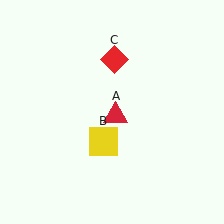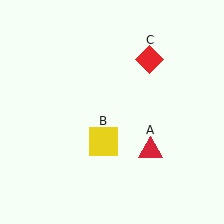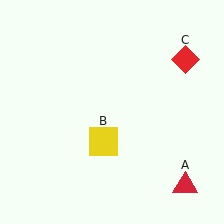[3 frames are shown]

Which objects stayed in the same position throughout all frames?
Yellow square (object B) remained stationary.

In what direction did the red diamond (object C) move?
The red diamond (object C) moved right.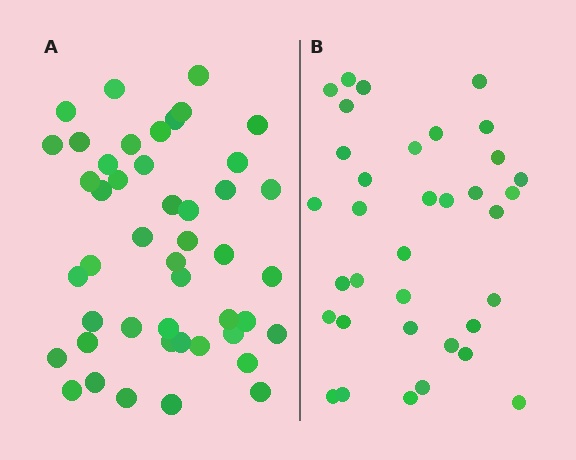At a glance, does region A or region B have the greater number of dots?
Region A (the left region) has more dots.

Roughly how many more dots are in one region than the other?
Region A has roughly 12 or so more dots than region B.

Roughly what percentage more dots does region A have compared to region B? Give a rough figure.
About 30% more.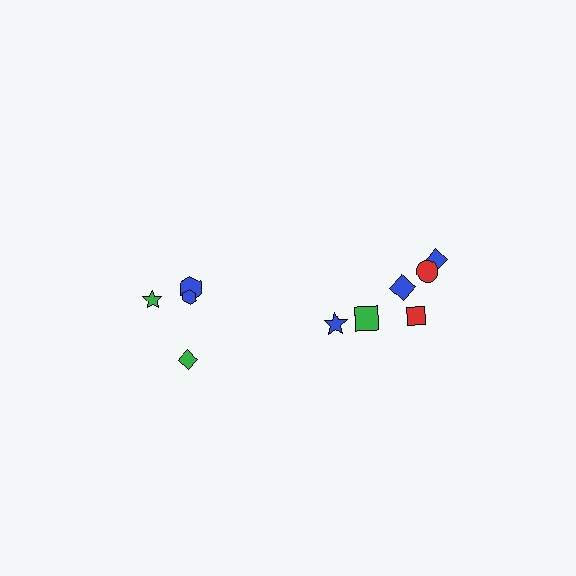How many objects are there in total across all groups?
There are 10 objects.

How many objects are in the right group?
There are 6 objects.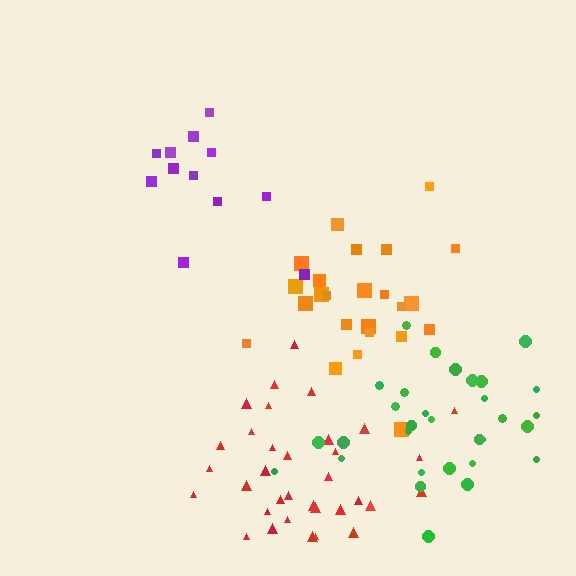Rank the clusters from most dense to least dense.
red, orange, green, purple.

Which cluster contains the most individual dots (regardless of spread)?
Red (35).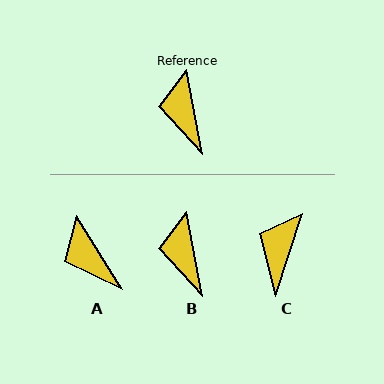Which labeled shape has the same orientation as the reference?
B.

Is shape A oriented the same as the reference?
No, it is off by about 21 degrees.